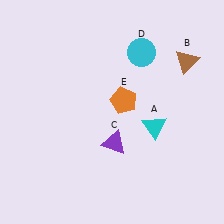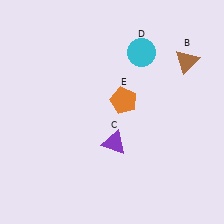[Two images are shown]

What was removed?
The cyan triangle (A) was removed in Image 2.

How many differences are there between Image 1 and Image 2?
There is 1 difference between the two images.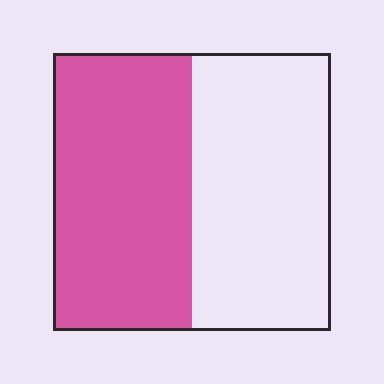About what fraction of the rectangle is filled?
About one half (1/2).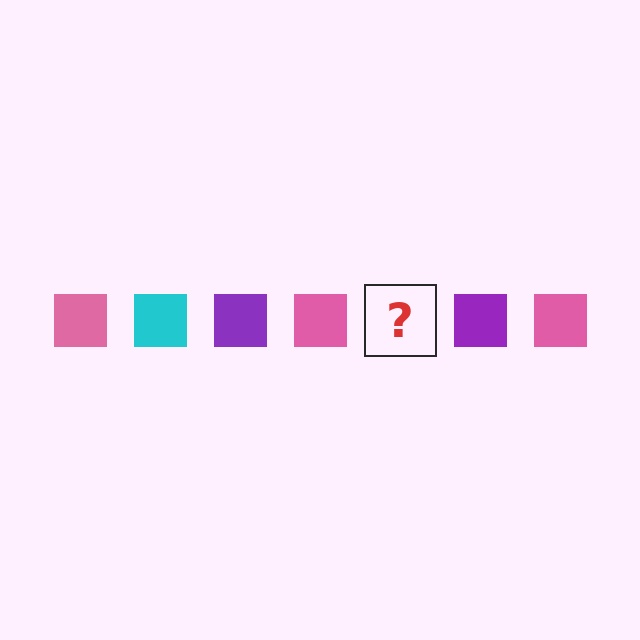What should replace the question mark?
The question mark should be replaced with a cyan square.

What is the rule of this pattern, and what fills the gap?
The rule is that the pattern cycles through pink, cyan, purple squares. The gap should be filled with a cyan square.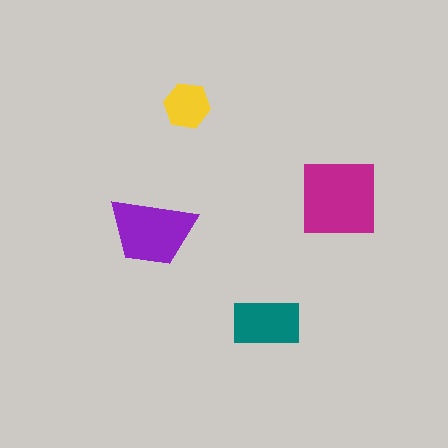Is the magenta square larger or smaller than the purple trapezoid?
Larger.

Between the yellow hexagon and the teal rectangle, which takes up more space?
The teal rectangle.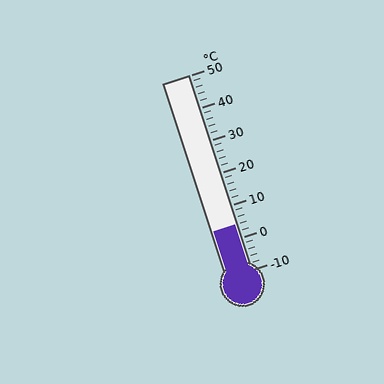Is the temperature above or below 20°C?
The temperature is below 20°C.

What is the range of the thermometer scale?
The thermometer scale ranges from -10°C to 50°C.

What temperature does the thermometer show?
The thermometer shows approximately 4°C.